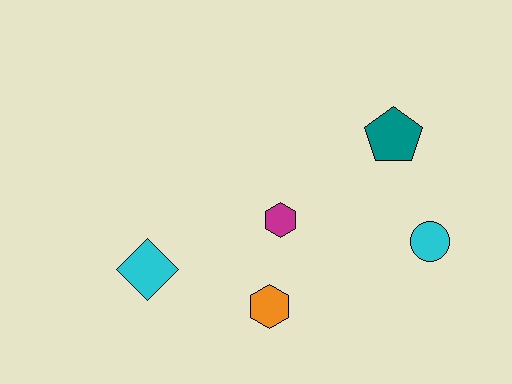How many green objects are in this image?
There are no green objects.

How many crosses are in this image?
There are no crosses.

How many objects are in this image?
There are 5 objects.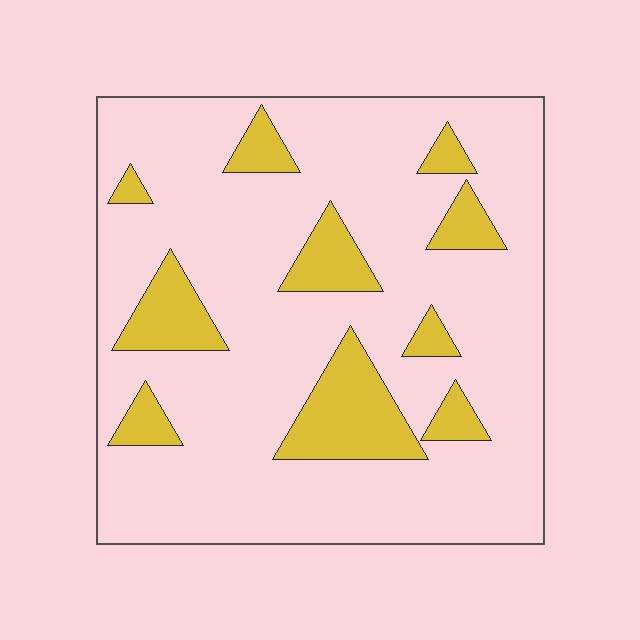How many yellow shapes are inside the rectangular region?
10.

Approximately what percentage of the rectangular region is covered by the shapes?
Approximately 20%.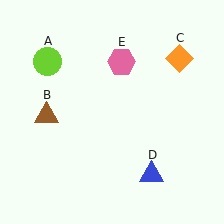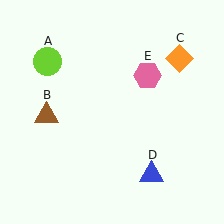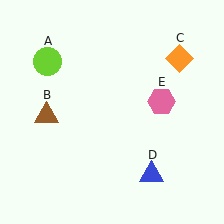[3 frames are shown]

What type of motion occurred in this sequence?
The pink hexagon (object E) rotated clockwise around the center of the scene.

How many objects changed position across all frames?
1 object changed position: pink hexagon (object E).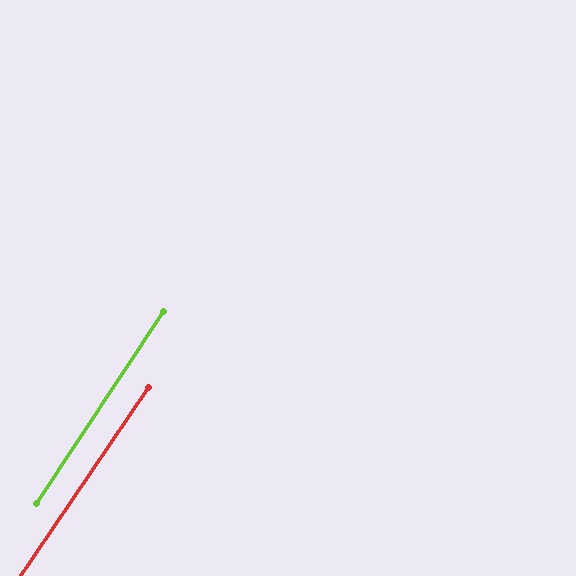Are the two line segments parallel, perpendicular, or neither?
Parallel — their directions differ by only 0.4°.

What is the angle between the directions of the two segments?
Approximately 0 degrees.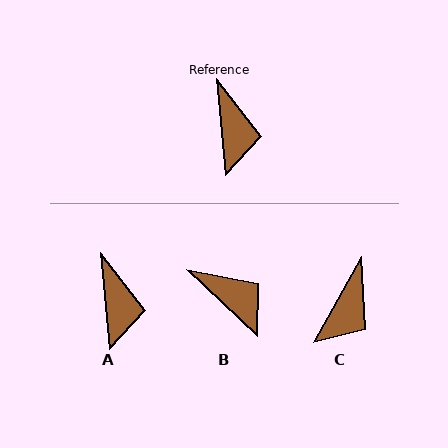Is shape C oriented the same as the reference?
No, it is off by about 35 degrees.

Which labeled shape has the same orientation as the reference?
A.